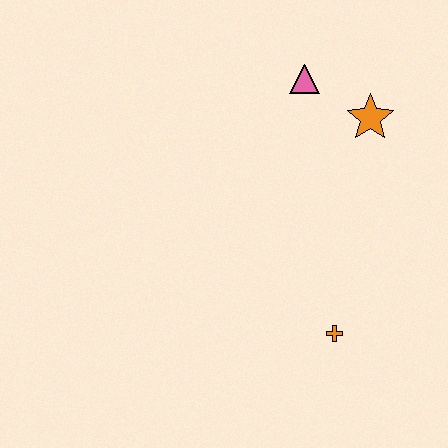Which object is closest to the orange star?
The pink triangle is closest to the orange star.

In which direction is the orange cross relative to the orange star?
The orange cross is below the orange star.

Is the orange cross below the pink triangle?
Yes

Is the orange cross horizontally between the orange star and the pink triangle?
Yes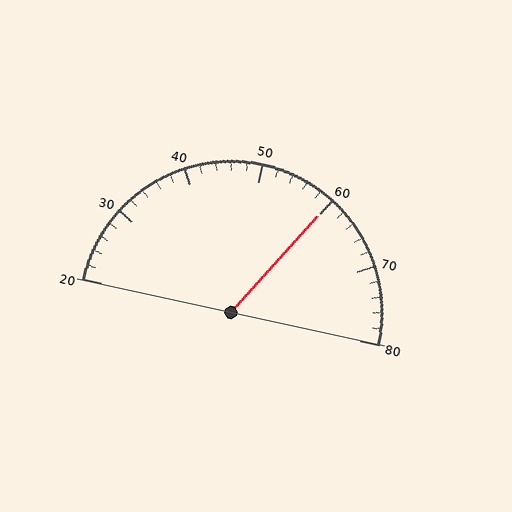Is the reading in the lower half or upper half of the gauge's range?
The reading is in the upper half of the range (20 to 80).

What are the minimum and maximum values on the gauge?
The gauge ranges from 20 to 80.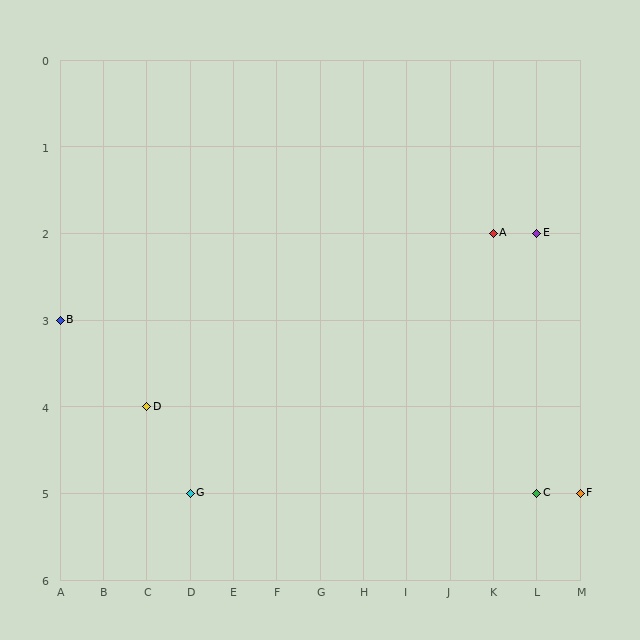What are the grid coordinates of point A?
Point A is at grid coordinates (K, 2).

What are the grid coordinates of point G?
Point G is at grid coordinates (D, 5).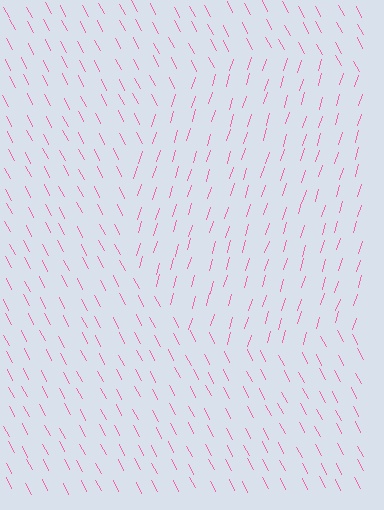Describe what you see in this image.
The image is filled with small pink line segments. A circle region in the image has lines oriented differently from the surrounding lines, creating a visible texture boundary.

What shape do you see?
I see a circle.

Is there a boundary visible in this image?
Yes, there is a texture boundary formed by a change in line orientation.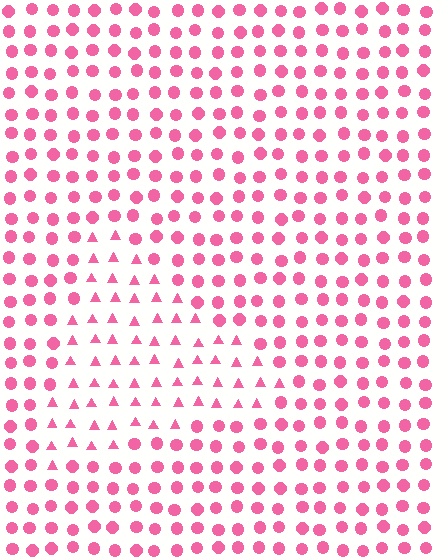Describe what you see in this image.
The image is filled with small pink elements arranged in a uniform grid. A triangle-shaped region contains triangles, while the surrounding area contains circles. The boundary is defined purely by the change in element shape.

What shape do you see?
I see a triangle.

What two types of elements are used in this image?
The image uses triangles inside the triangle region and circles outside it.